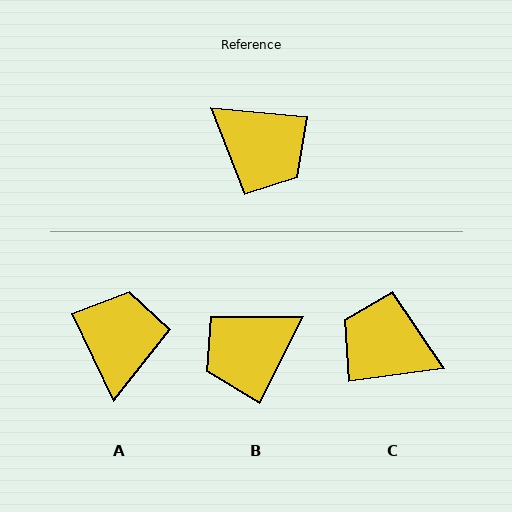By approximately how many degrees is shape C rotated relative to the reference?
Approximately 167 degrees clockwise.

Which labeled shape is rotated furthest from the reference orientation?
C, about 167 degrees away.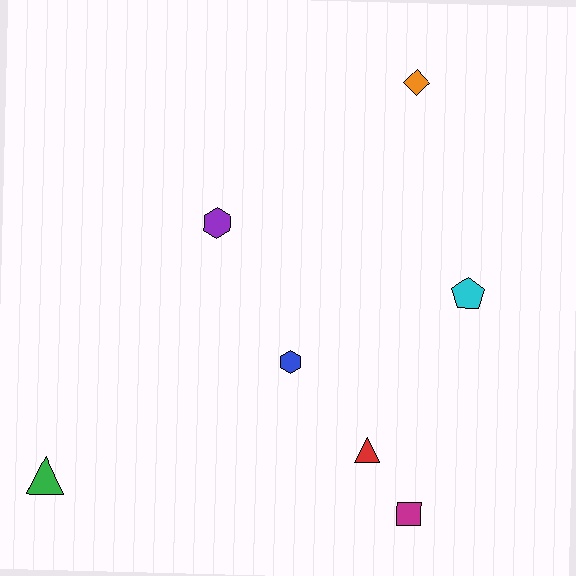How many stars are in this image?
There are no stars.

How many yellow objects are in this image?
There are no yellow objects.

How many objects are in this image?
There are 7 objects.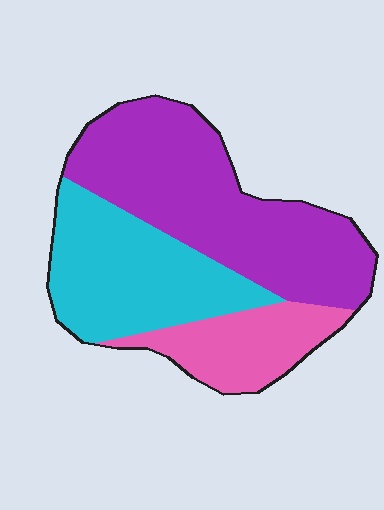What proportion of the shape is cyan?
Cyan takes up between a sixth and a third of the shape.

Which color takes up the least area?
Pink, at roughly 20%.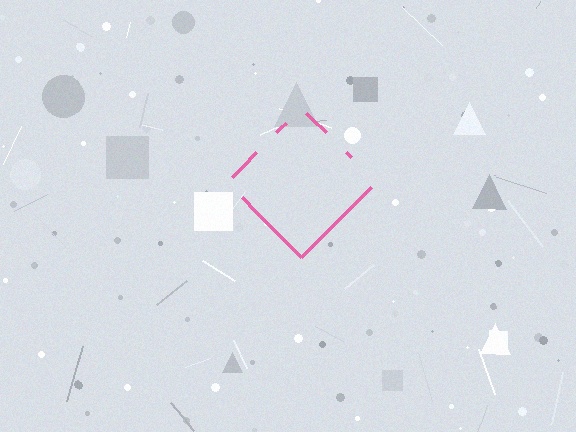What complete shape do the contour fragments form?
The contour fragments form a diamond.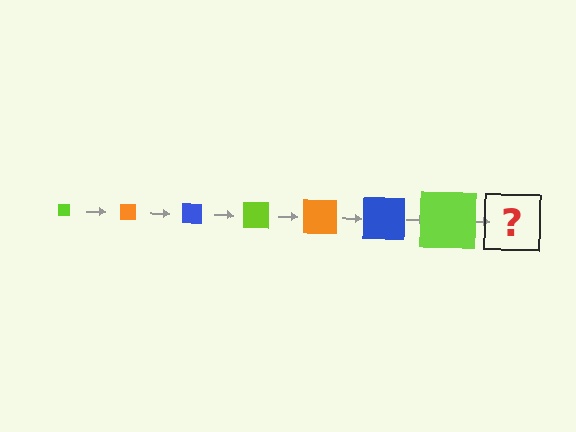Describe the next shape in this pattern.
It should be an orange square, larger than the previous one.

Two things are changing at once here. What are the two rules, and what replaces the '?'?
The two rules are that the square grows larger each step and the color cycles through lime, orange, and blue. The '?' should be an orange square, larger than the previous one.